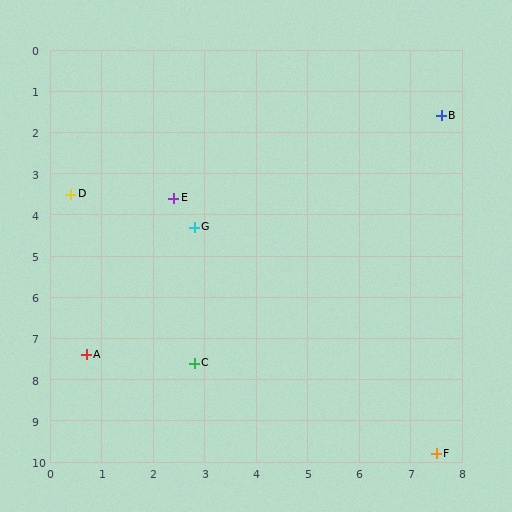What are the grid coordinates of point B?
Point B is at approximately (7.6, 1.6).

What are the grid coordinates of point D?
Point D is at approximately (0.4, 3.5).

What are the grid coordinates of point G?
Point G is at approximately (2.8, 4.3).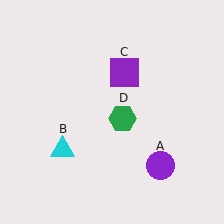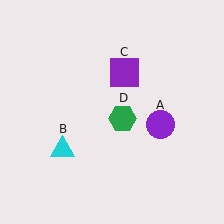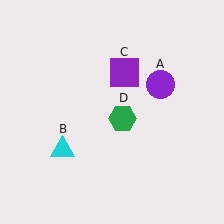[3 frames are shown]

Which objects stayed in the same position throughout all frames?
Cyan triangle (object B) and purple square (object C) and green hexagon (object D) remained stationary.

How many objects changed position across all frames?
1 object changed position: purple circle (object A).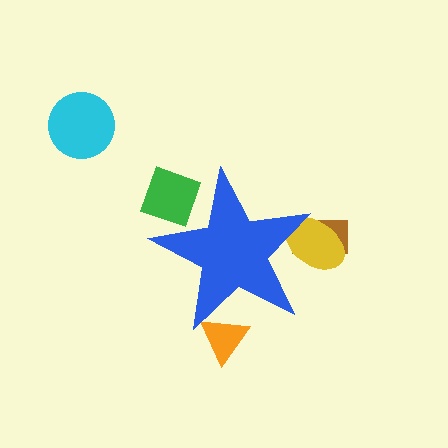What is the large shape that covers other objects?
A blue star.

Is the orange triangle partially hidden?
Yes, the orange triangle is partially hidden behind the blue star.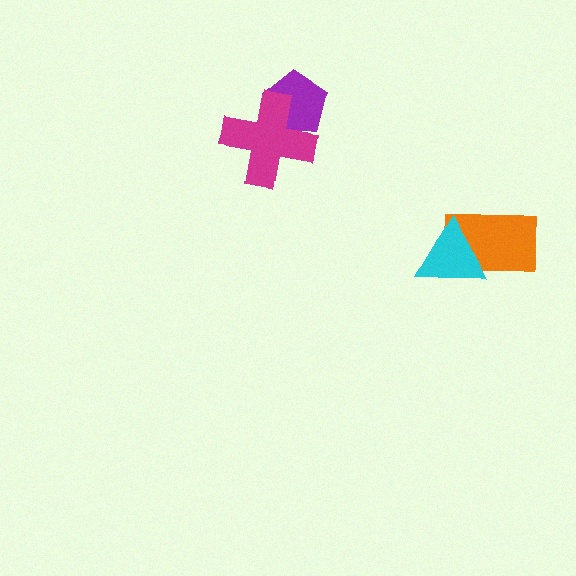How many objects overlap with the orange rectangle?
1 object overlaps with the orange rectangle.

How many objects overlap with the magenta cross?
1 object overlaps with the magenta cross.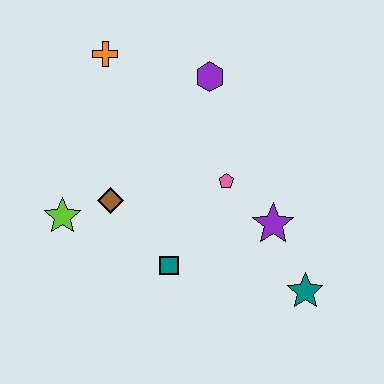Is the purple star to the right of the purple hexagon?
Yes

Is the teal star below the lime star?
Yes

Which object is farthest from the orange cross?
The teal star is farthest from the orange cross.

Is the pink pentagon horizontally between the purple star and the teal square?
Yes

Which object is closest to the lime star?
The brown diamond is closest to the lime star.